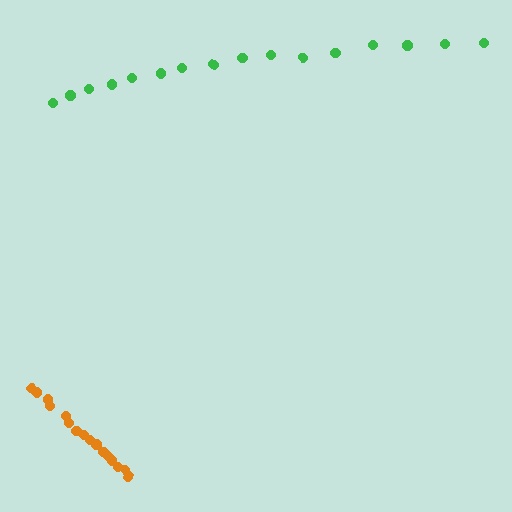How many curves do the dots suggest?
There are 2 distinct paths.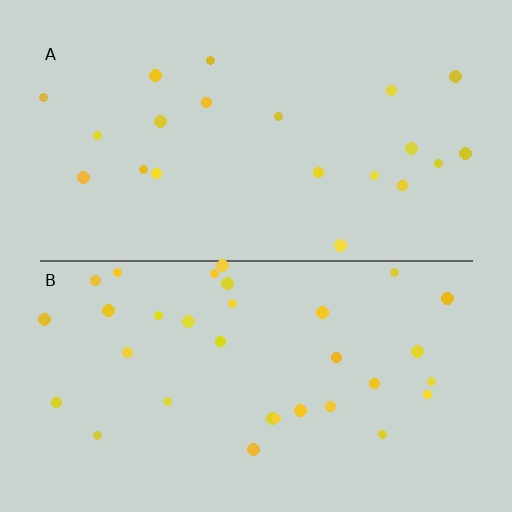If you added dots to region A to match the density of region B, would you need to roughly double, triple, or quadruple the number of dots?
Approximately double.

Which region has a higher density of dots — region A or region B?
B (the bottom).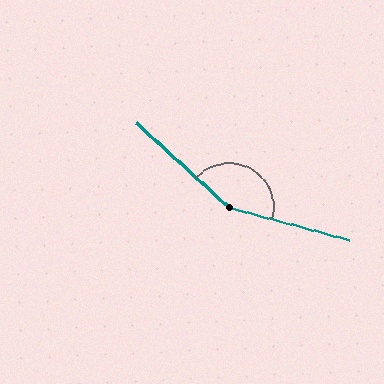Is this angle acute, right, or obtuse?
It is obtuse.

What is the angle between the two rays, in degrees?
Approximately 152 degrees.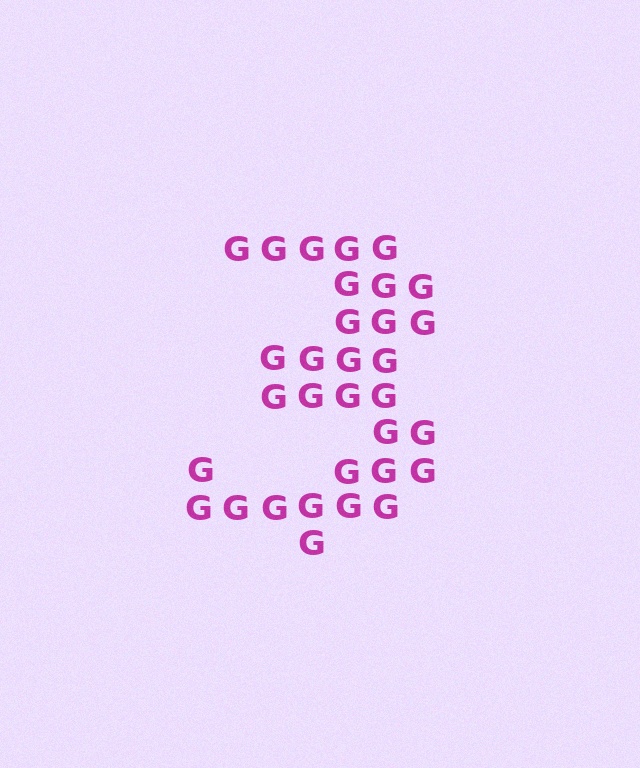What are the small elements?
The small elements are letter G's.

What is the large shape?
The large shape is the digit 3.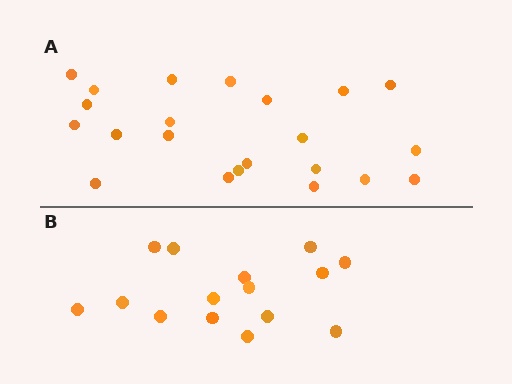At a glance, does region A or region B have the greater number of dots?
Region A (the top region) has more dots.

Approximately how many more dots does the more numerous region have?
Region A has roughly 8 or so more dots than region B.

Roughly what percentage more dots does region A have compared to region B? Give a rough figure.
About 45% more.